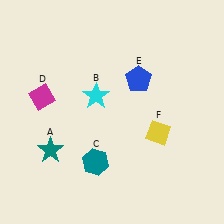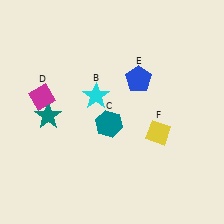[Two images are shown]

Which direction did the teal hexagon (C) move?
The teal hexagon (C) moved up.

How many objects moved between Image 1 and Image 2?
2 objects moved between the two images.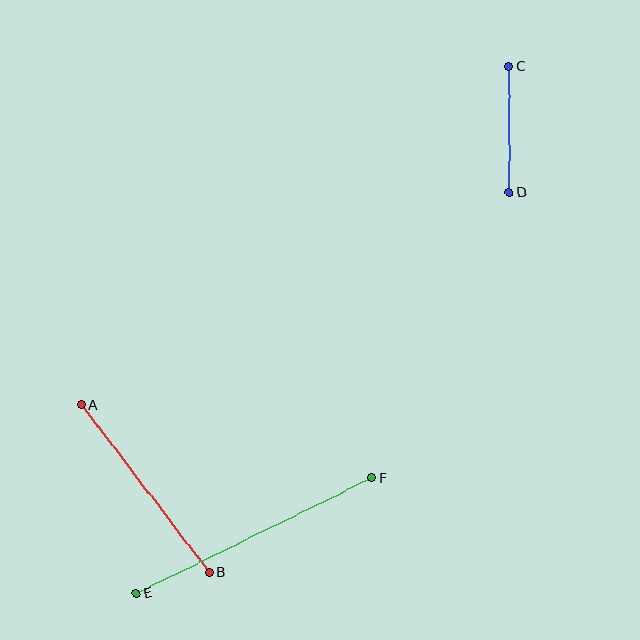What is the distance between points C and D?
The distance is approximately 126 pixels.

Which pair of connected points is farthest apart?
Points E and F are farthest apart.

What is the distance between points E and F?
The distance is approximately 263 pixels.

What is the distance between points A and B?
The distance is approximately 212 pixels.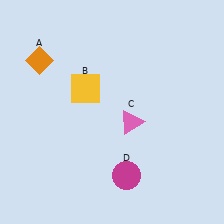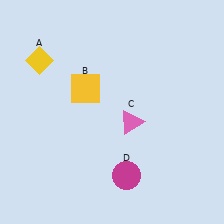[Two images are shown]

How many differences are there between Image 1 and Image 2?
There is 1 difference between the two images.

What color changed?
The diamond (A) changed from orange in Image 1 to yellow in Image 2.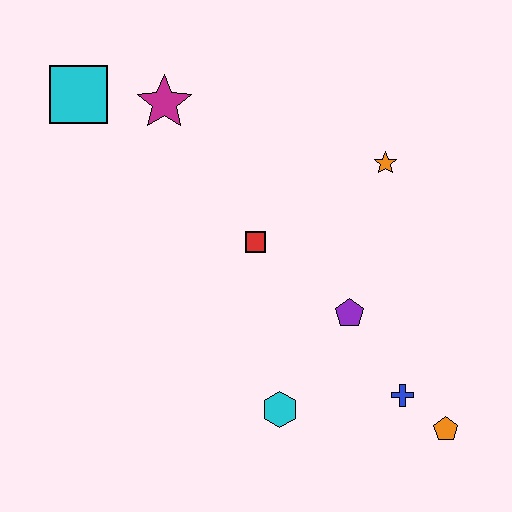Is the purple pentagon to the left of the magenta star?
No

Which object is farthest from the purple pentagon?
The cyan square is farthest from the purple pentagon.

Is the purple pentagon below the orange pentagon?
No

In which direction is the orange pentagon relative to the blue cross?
The orange pentagon is to the right of the blue cross.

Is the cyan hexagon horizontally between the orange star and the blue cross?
No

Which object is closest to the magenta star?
The cyan square is closest to the magenta star.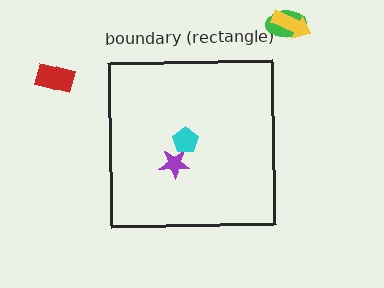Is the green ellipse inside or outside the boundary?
Outside.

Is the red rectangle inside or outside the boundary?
Outside.